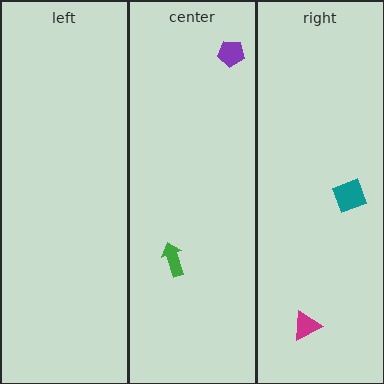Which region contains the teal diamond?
The right region.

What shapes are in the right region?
The teal diamond, the magenta triangle.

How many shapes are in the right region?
2.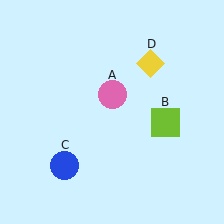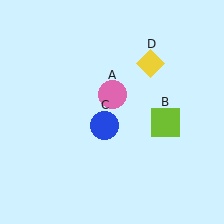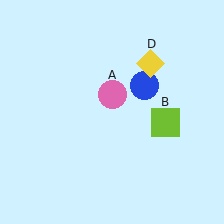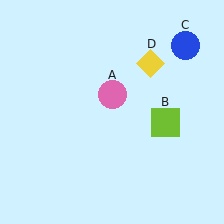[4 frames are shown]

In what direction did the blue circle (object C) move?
The blue circle (object C) moved up and to the right.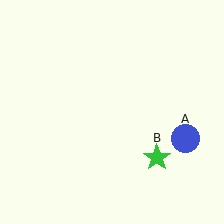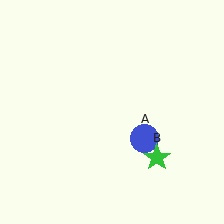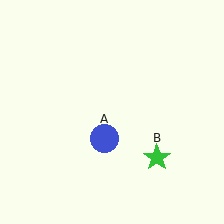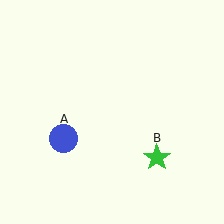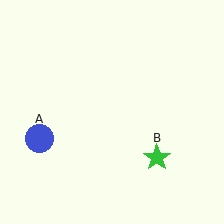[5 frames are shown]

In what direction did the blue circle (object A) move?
The blue circle (object A) moved left.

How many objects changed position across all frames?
1 object changed position: blue circle (object A).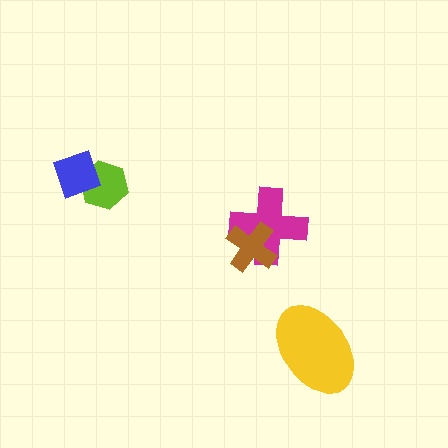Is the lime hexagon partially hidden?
Yes, it is partially covered by another shape.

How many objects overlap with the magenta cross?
1 object overlaps with the magenta cross.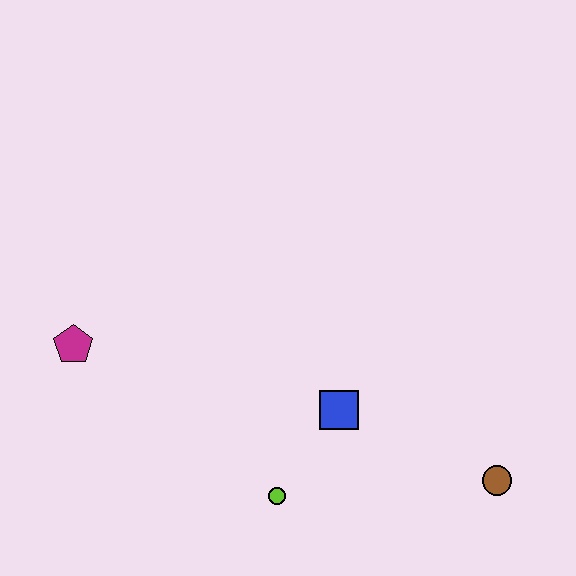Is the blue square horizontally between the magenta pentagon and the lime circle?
No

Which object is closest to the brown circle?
The blue square is closest to the brown circle.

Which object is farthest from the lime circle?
The magenta pentagon is farthest from the lime circle.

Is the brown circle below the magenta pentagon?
Yes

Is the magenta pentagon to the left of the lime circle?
Yes